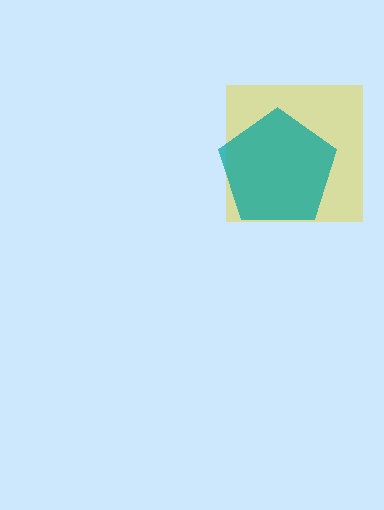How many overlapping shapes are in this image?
There are 2 overlapping shapes in the image.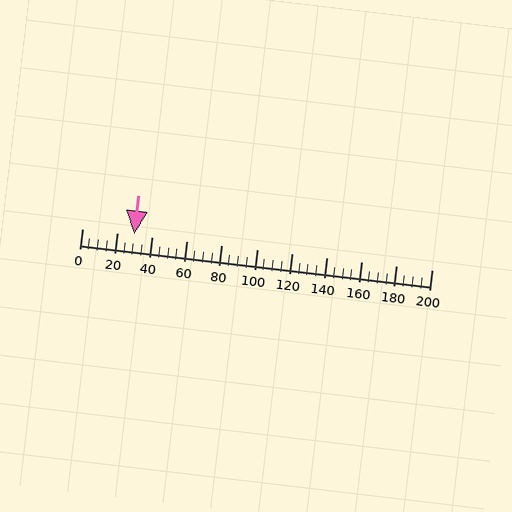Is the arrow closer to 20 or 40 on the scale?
The arrow is closer to 40.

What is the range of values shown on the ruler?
The ruler shows values from 0 to 200.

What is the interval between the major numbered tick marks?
The major tick marks are spaced 20 units apart.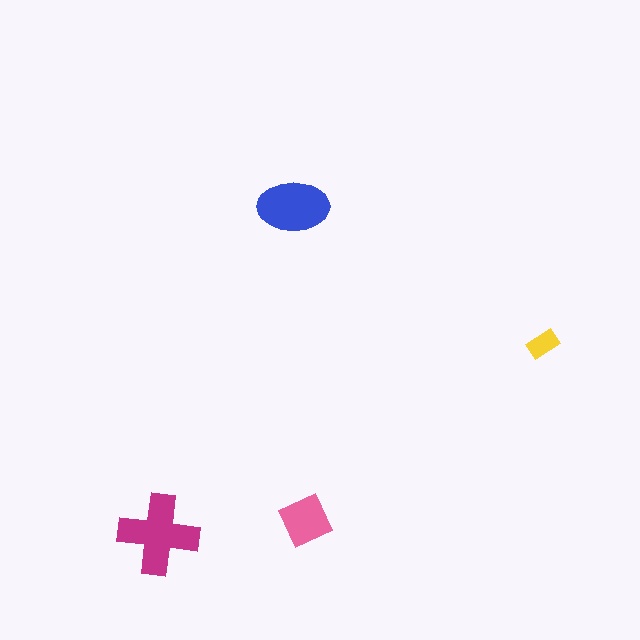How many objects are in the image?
There are 4 objects in the image.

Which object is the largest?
The magenta cross.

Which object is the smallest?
The yellow rectangle.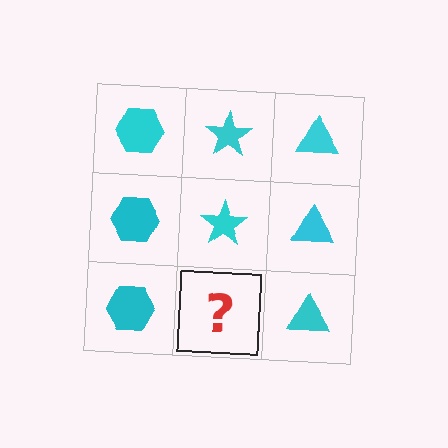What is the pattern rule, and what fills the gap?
The rule is that each column has a consistent shape. The gap should be filled with a cyan star.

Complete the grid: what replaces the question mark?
The question mark should be replaced with a cyan star.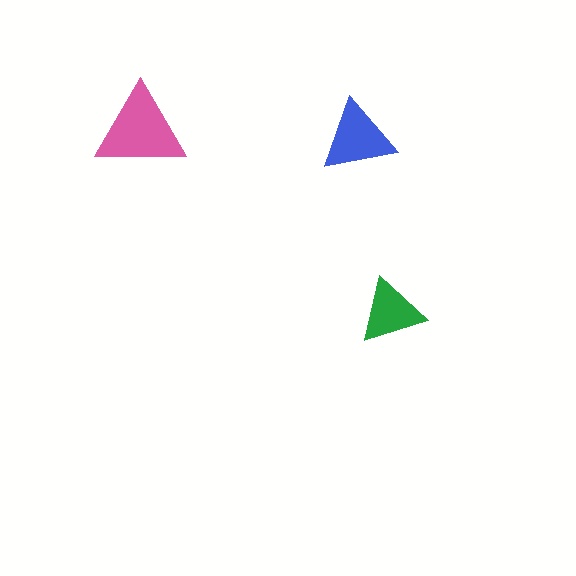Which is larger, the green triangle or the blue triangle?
The blue one.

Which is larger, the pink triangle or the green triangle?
The pink one.